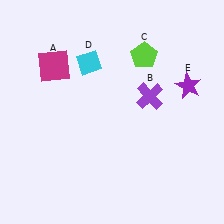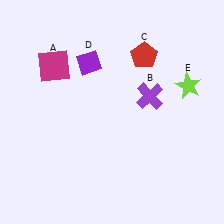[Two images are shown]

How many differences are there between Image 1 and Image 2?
There are 3 differences between the two images.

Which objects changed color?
C changed from lime to red. D changed from cyan to purple. E changed from purple to lime.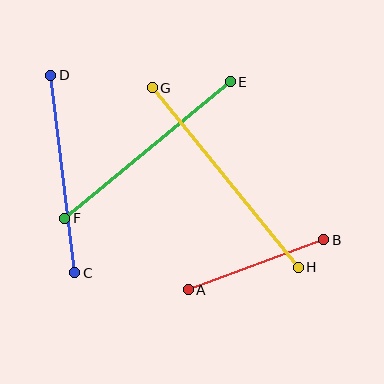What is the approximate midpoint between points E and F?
The midpoint is at approximately (147, 150) pixels.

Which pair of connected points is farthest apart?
Points G and H are farthest apart.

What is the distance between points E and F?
The distance is approximately 214 pixels.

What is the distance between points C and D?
The distance is approximately 199 pixels.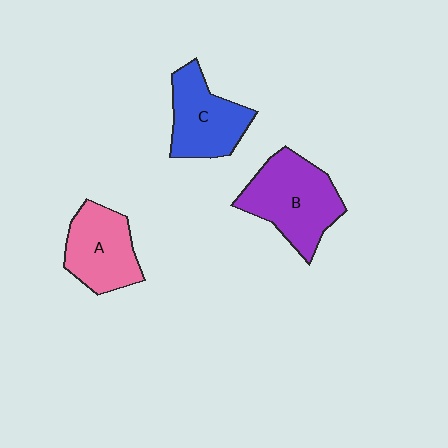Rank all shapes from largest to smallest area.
From largest to smallest: B (purple), C (blue), A (pink).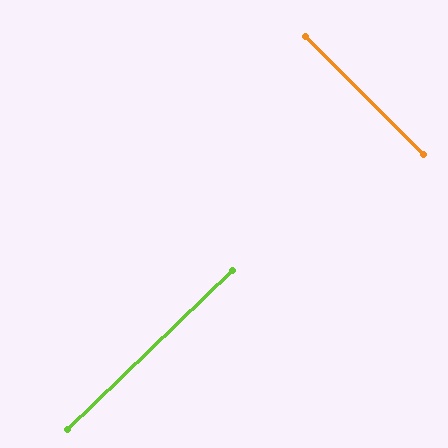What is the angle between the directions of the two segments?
Approximately 89 degrees.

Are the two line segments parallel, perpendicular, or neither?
Perpendicular — they meet at approximately 89°.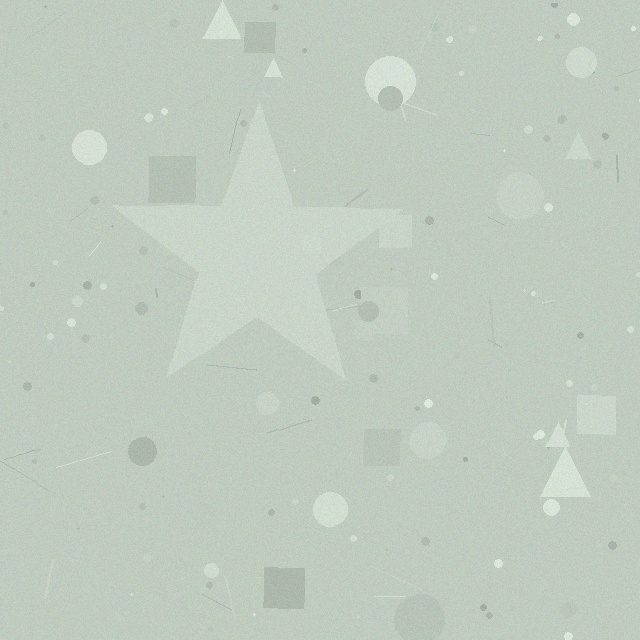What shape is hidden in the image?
A star is hidden in the image.